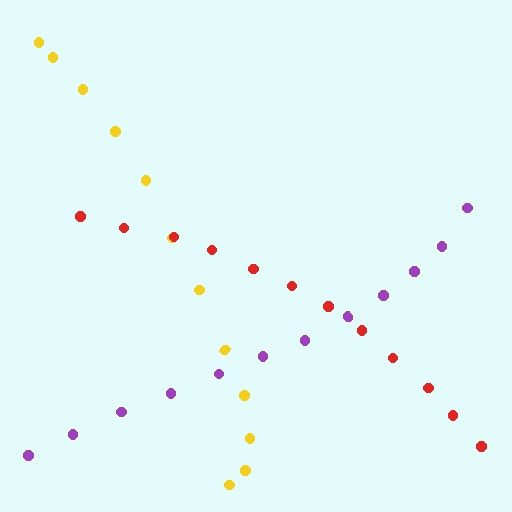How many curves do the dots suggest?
There are 3 distinct paths.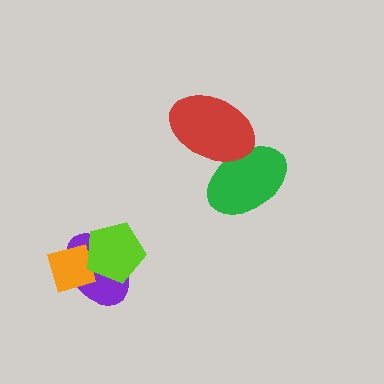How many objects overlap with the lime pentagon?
2 objects overlap with the lime pentagon.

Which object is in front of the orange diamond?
The lime pentagon is in front of the orange diamond.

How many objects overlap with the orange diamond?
2 objects overlap with the orange diamond.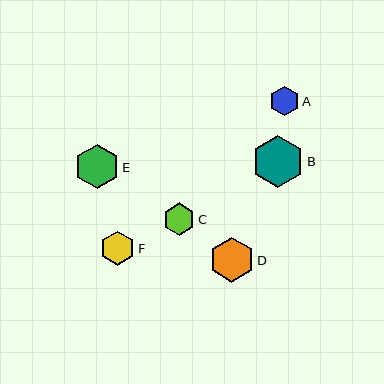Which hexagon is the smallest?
Hexagon A is the smallest with a size of approximately 30 pixels.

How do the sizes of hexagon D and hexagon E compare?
Hexagon D and hexagon E are approximately the same size.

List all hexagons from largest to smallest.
From largest to smallest: B, D, E, F, C, A.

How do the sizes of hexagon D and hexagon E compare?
Hexagon D and hexagon E are approximately the same size.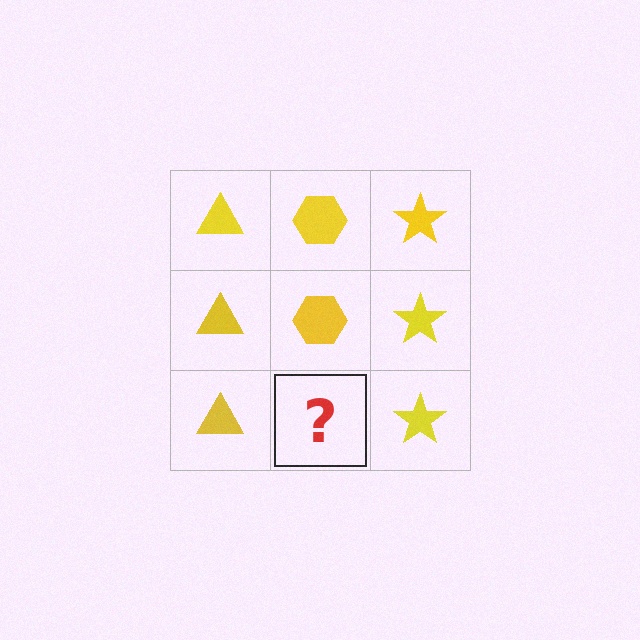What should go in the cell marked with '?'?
The missing cell should contain a yellow hexagon.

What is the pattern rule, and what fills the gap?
The rule is that each column has a consistent shape. The gap should be filled with a yellow hexagon.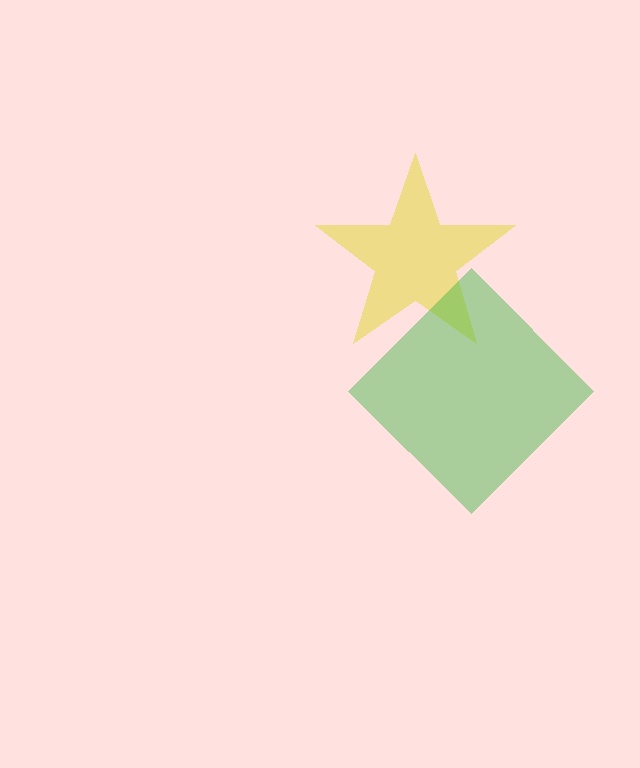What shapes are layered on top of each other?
The layered shapes are: a yellow star, a green diamond.